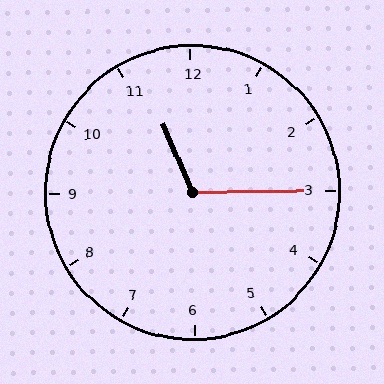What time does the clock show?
11:15.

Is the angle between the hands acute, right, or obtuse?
It is obtuse.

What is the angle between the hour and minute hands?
Approximately 112 degrees.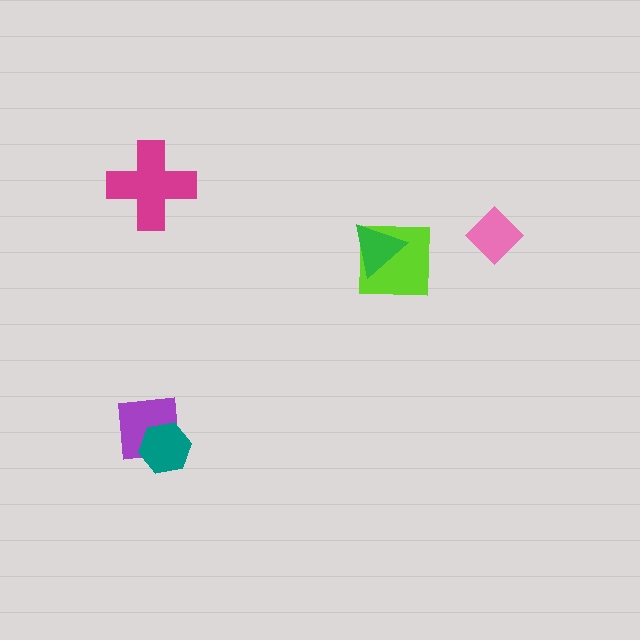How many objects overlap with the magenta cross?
0 objects overlap with the magenta cross.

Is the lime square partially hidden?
Yes, it is partially covered by another shape.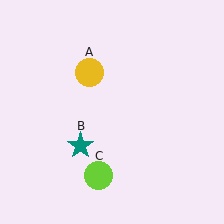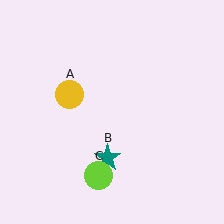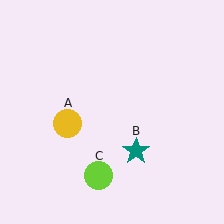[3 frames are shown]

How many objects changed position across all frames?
2 objects changed position: yellow circle (object A), teal star (object B).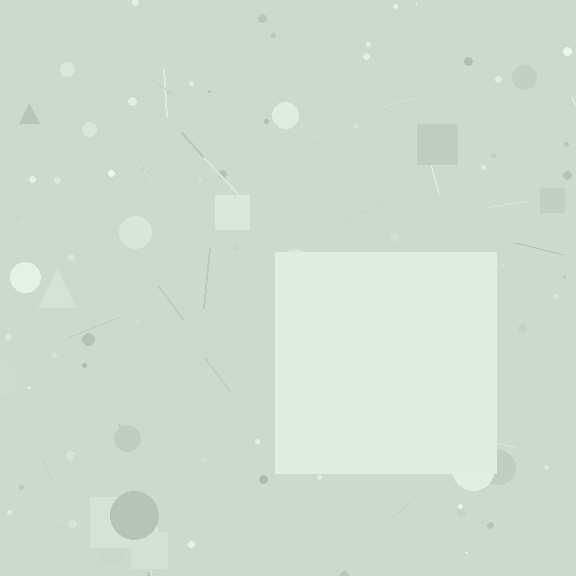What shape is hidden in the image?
A square is hidden in the image.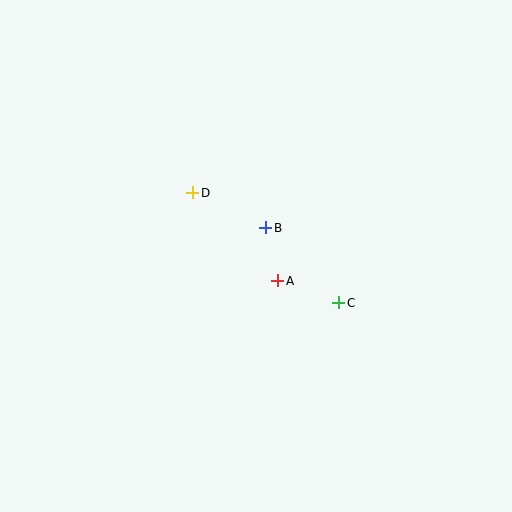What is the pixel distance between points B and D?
The distance between B and D is 81 pixels.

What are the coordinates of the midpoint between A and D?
The midpoint between A and D is at (235, 237).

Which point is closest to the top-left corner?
Point D is closest to the top-left corner.